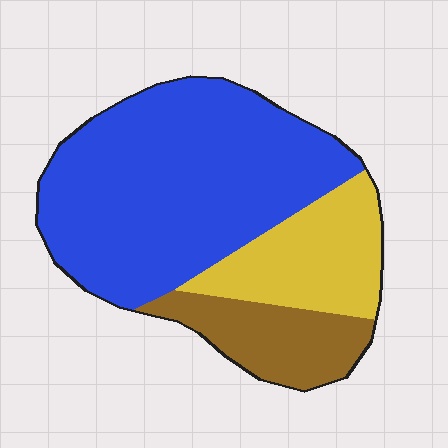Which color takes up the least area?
Brown, at roughly 15%.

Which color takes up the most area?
Blue, at roughly 60%.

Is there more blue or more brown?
Blue.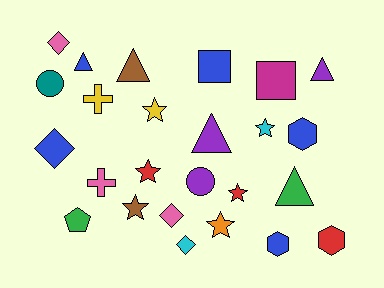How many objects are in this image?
There are 25 objects.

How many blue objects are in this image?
There are 5 blue objects.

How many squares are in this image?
There are 2 squares.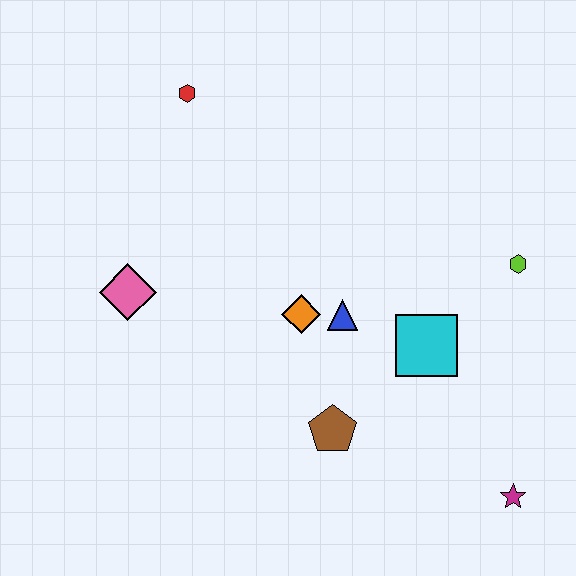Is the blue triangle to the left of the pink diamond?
No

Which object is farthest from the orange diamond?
The magenta star is farthest from the orange diamond.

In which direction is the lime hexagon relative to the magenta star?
The lime hexagon is above the magenta star.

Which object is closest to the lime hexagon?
The cyan square is closest to the lime hexagon.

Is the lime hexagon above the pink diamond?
Yes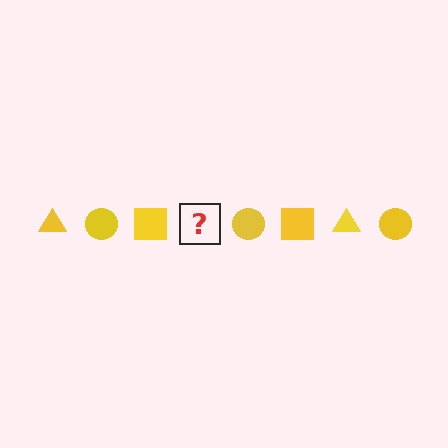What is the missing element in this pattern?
The missing element is a yellow triangle.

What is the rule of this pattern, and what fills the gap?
The rule is that the pattern cycles through triangle, circle, square shapes in yellow. The gap should be filled with a yellow triangle.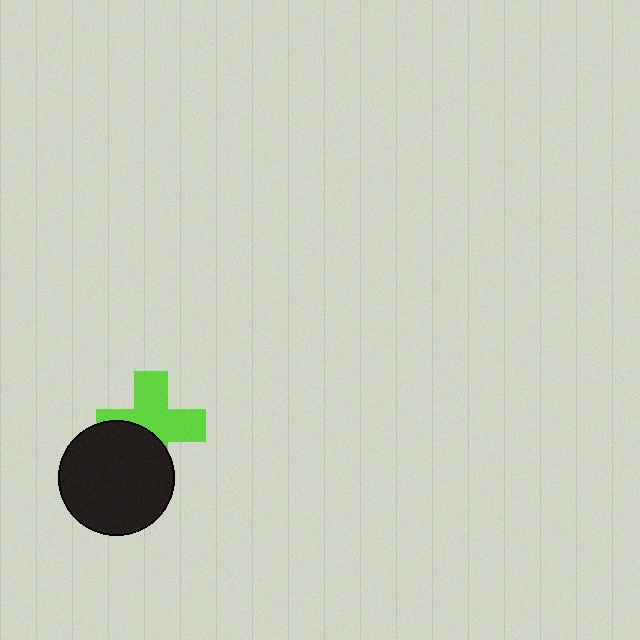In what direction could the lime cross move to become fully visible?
The lime cross could move up. That would shift it out from behind the black circle entirely.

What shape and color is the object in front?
The object in front is a black circle.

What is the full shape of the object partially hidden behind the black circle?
The partially hidden object is a lime cross.